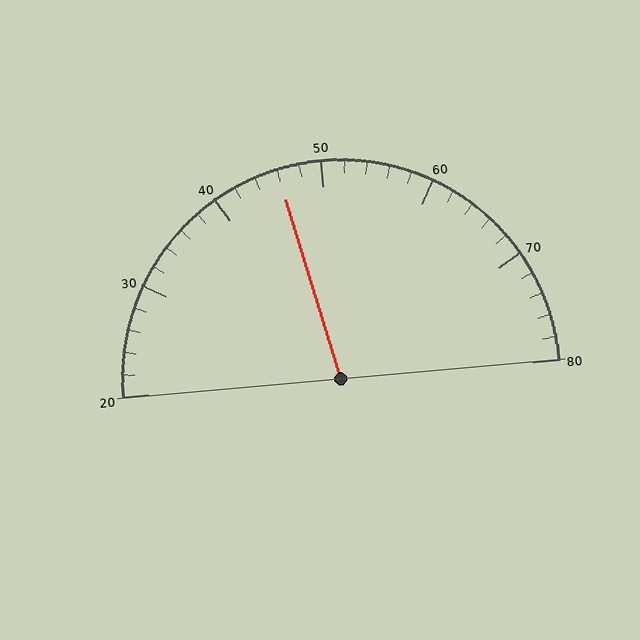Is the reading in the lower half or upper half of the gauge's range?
The reading is in the lower half of the range (20 to 80).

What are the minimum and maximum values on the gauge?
The gauge ranges from 20 to 80.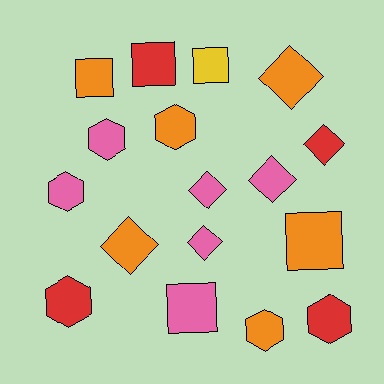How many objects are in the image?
There are 17 objects.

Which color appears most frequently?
Orange, with 6 objects.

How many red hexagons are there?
There are 2 red hexagons.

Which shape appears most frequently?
Diamond, with 6 objects.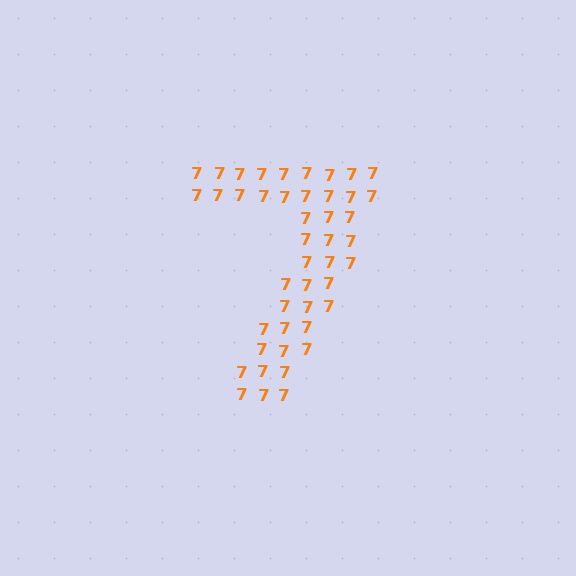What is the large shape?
The large shape is the digit 7.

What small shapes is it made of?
It is made of small digit 7's.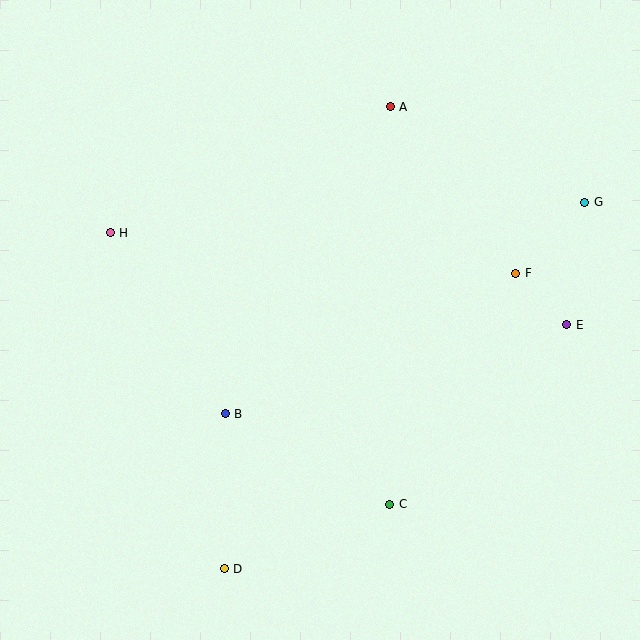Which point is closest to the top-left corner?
Point H is closest to the top-left corner.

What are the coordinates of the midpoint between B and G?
The midpoint between B and G is at (405, 308).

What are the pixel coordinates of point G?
Point G is at (585, 202).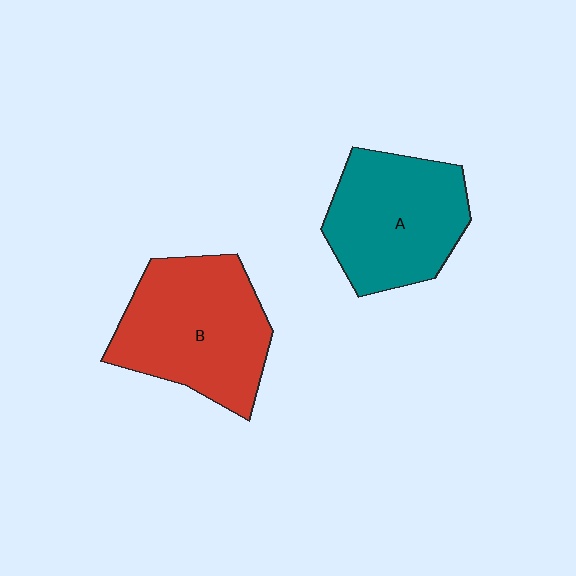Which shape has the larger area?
Shape B (red).